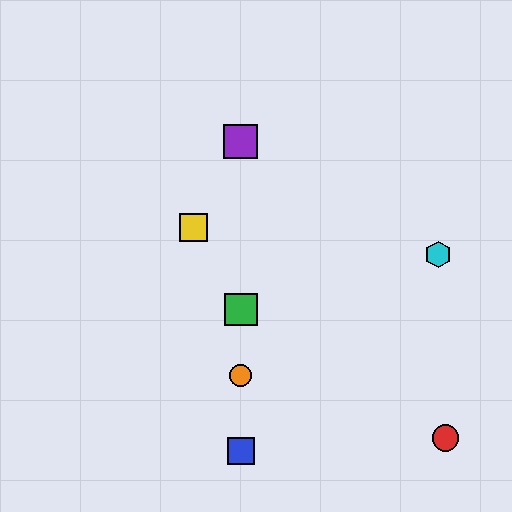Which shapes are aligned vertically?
The blue square, the green square, the purple square, the orange circle are aligned vertically.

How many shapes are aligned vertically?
4 shapes (the blue square, the green square, the purple square, the orange circle) are aligned vertically.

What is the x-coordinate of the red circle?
The red circle is at x≈445.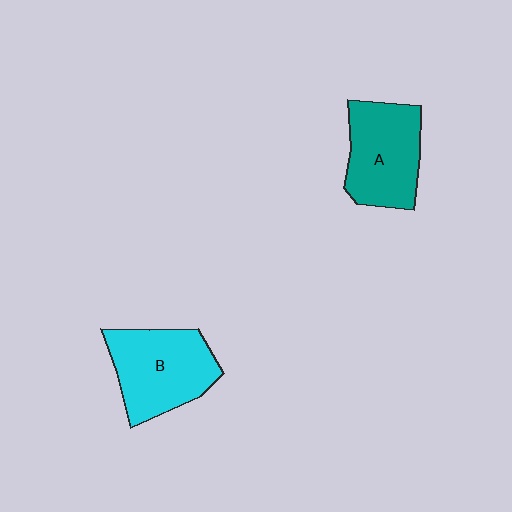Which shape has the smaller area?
Shape A (teal).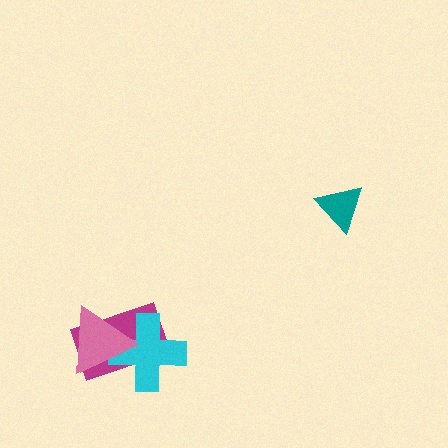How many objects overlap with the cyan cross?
2 objects overlap with the cyan cross.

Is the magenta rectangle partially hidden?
Yes, it is partially covered by another shape.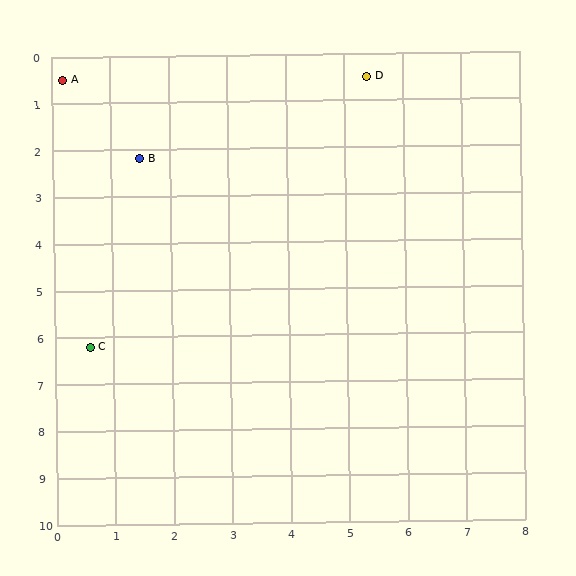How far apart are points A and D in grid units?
Points A and D are about 5.2 grid units apart.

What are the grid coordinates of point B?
Point B is at approximately (1.5, 2.2).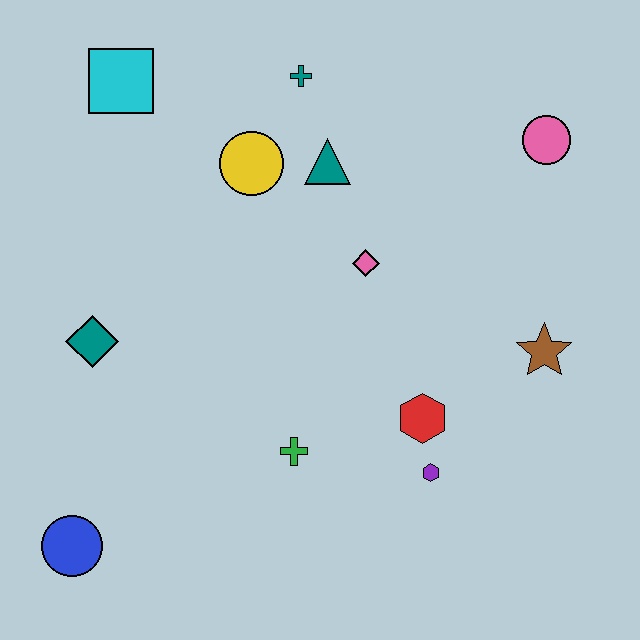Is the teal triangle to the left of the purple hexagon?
Yes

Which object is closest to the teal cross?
The teal triangle is closest to the teal cross.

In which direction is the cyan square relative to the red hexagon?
The cyan square is above the red hexagon.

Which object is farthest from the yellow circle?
The blue circle is farthest from the yellow circle.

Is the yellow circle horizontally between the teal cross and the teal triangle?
No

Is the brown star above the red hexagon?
Yes